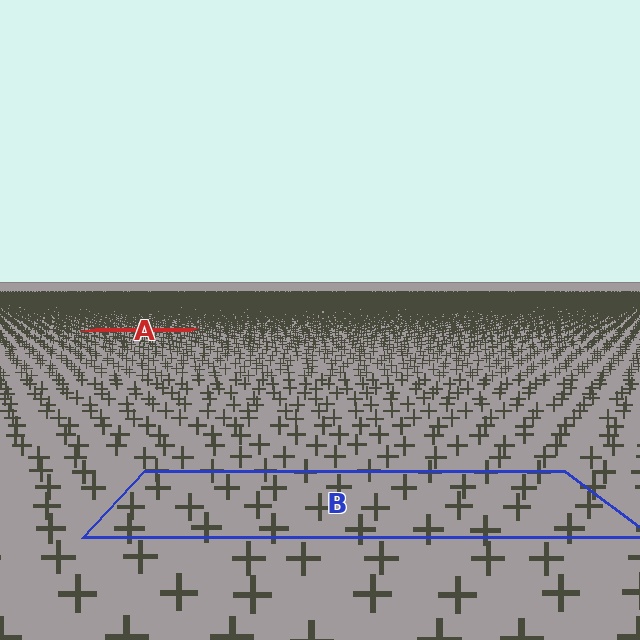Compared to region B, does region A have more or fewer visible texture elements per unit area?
Region A has more texture elements per unit area — they are packed more densely because it is farther away.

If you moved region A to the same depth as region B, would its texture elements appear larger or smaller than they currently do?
They would appear larger. At a closer depth, the same texture elements are projected at a bigger on-screen size.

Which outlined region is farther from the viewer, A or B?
Region A is farther from the viewer — the texture elements inside it appear smaller and more densely packed.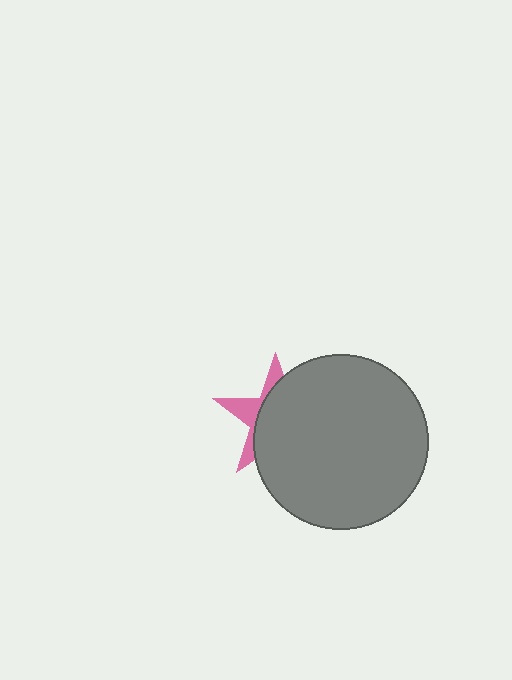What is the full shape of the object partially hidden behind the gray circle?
The partially hidden object is a pink star.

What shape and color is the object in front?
The object in front is a gray circle.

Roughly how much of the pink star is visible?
A small part of it is visible (roughly 31%).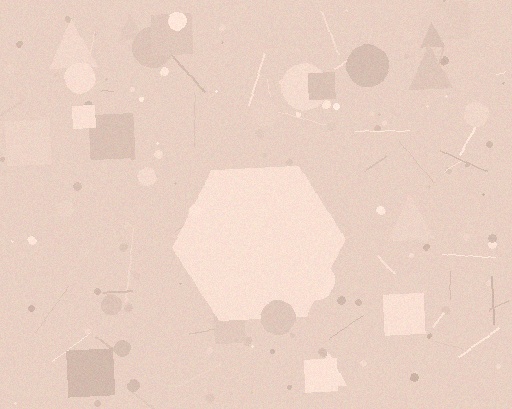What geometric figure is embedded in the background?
A hexagon is embedded in the background.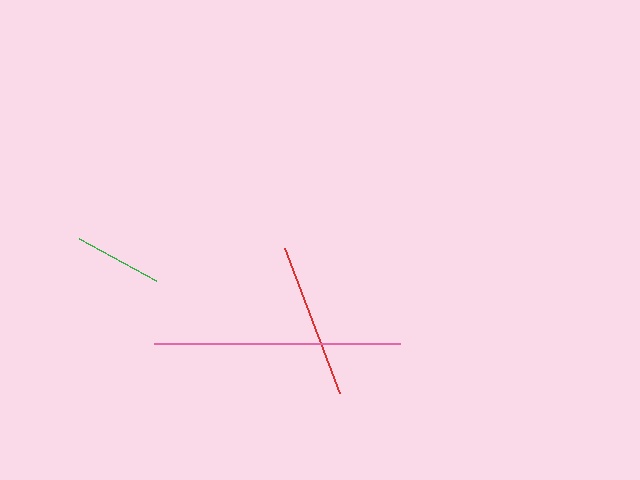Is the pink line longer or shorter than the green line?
The pink line is longer than the green line.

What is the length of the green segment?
The green segment is approximately 88 pixels long.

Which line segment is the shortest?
The green line is the shortest at approximately 88 pixels.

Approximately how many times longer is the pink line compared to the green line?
The pink line is approximately 2.8 times the length of the green line.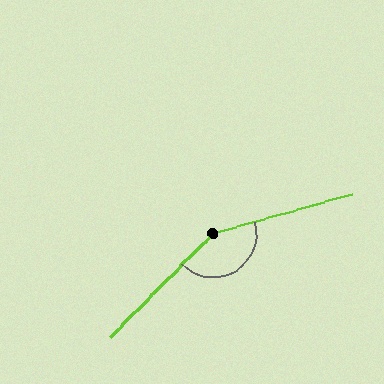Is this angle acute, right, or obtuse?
It is obtuse.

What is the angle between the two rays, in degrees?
Approximately 150 degrees.